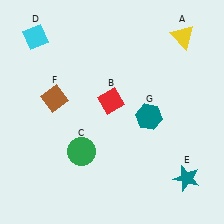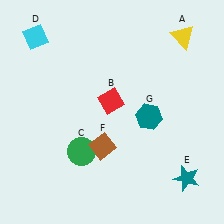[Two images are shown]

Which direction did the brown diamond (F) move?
The brown diamond (F) moved right.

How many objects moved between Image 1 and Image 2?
1 object moved between the two images.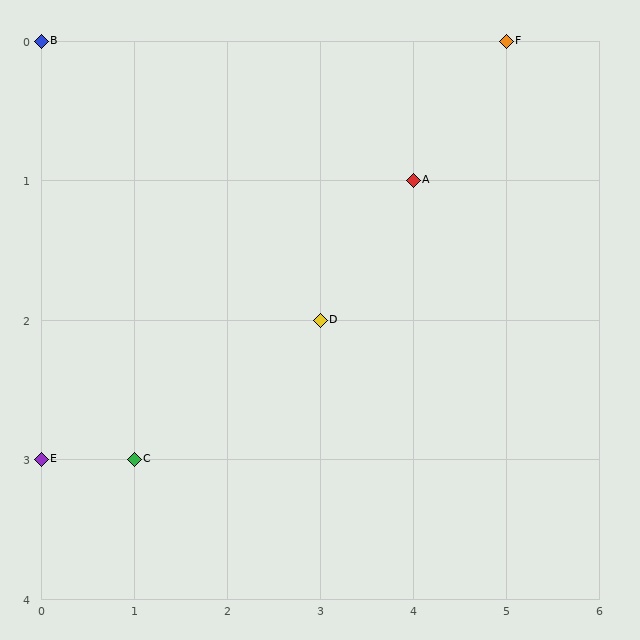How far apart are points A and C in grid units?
Points A and C are 3 columns and 2 rows apart (about 3.6 grid units diagonally).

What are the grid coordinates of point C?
Point C is at grid coordinates (1, 3).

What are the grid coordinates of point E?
Point E is at grid coordinates (0, 3).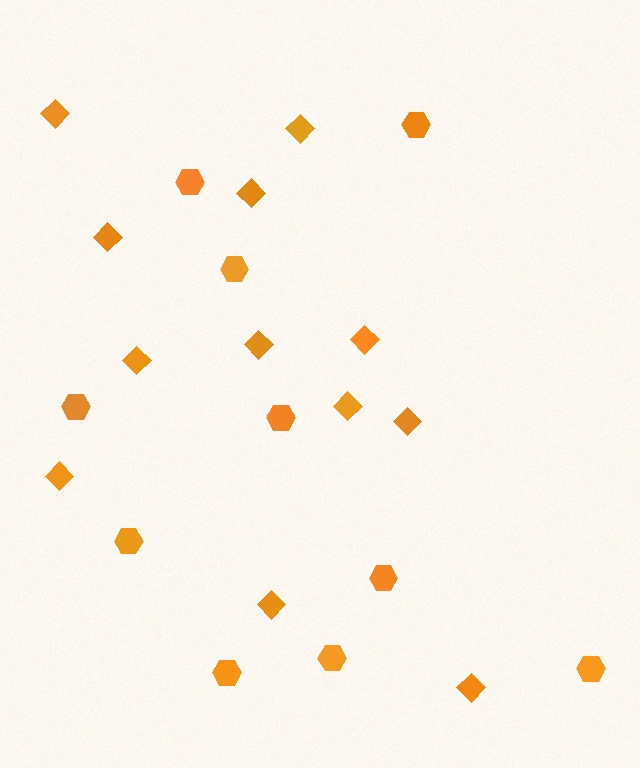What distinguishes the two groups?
There are 2 groups: one group of hexagons (10) and one group of diamonds (12).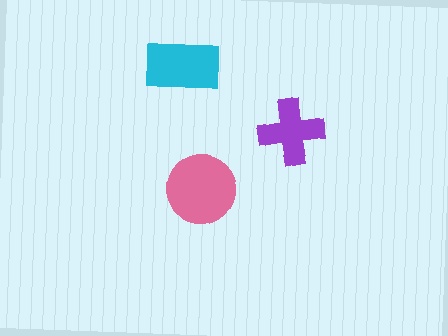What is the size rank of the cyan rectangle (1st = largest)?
2nd.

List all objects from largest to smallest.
The pink circle, the cyan rectangle, the purple cross.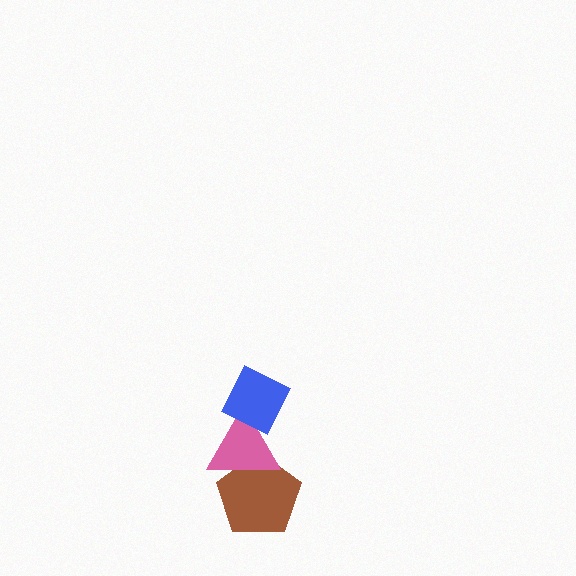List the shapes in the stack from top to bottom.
From top to bottom: the blue diamond, the pink triangle, the brown pentagon.